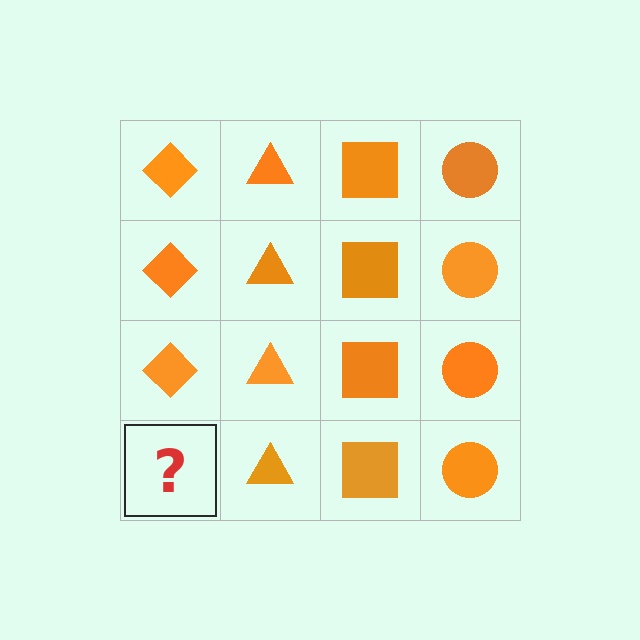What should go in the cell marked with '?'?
The missing cell should contain an orange diamond.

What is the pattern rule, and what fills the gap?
The rule is that each column has a consistent shape. The gap should be filled with an orange diamond.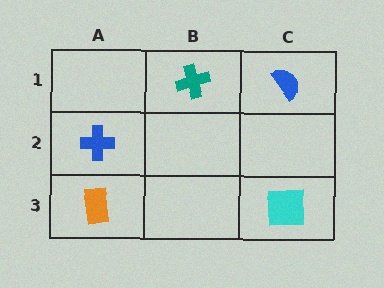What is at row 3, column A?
An orange rectangle.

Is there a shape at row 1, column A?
No, that cell is empty.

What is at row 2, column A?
A blue cross.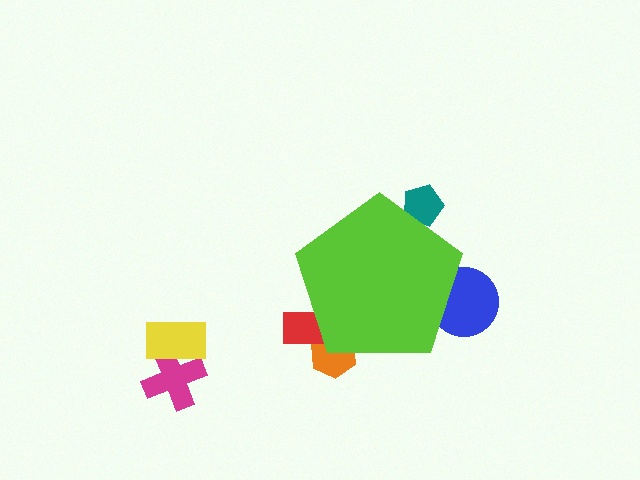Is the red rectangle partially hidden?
Yes, the red rectangle is partially hidden behind the lime pentagon.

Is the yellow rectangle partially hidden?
No, the yellow rectangle is fully visible.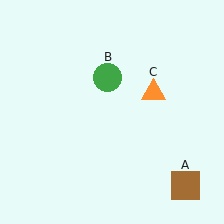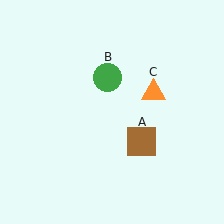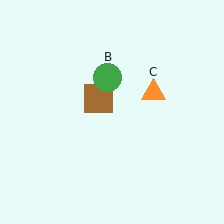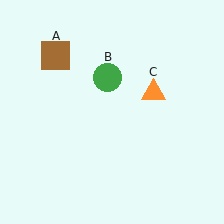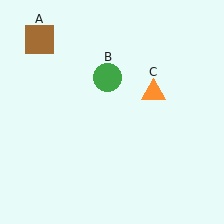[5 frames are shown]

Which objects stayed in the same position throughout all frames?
Green circle (object B) and orange triangle (object C) remained stationary.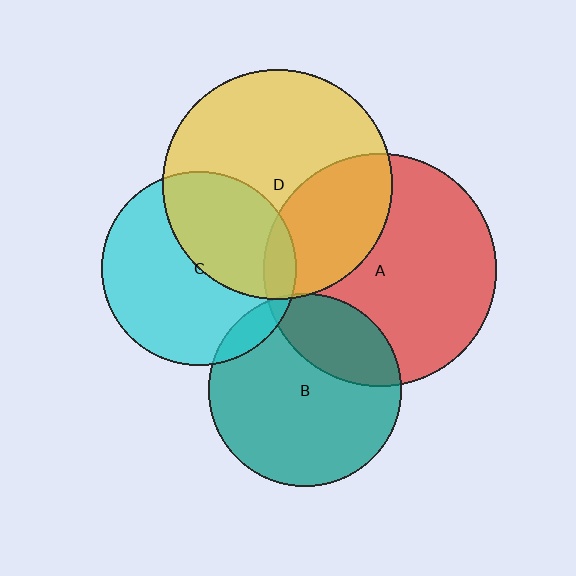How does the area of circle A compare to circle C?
Approximately 1.4 times.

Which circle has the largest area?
Circle A (red).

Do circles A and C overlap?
Yes.